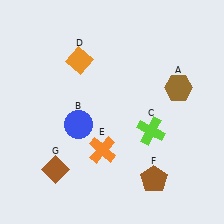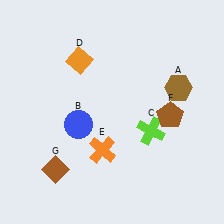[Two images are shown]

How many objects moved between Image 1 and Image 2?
1 object moved between the two images.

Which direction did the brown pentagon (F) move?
The brown pentagon (F) moved up.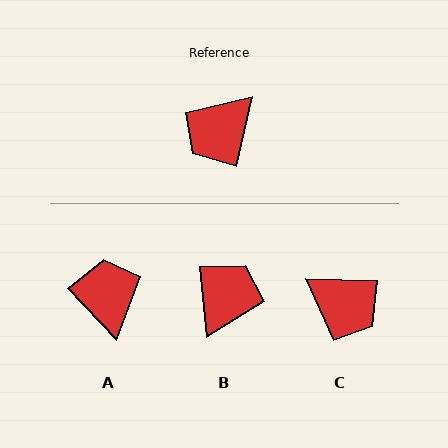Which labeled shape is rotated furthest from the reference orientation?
B, about 162 degrees away.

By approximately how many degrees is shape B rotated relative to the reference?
Approximately 162 degrees clockwise.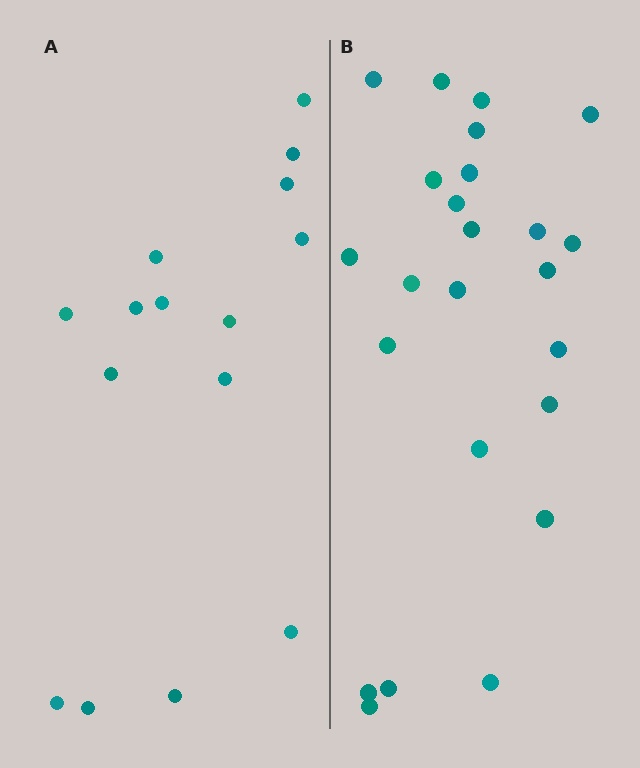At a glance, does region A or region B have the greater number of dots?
Region B (the right region) has more dots.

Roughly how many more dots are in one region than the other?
Region B has roughly 8 or so more dots than region A.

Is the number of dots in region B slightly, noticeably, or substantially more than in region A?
Region B has substantially more. The ratio is roughly 1.6 to 1.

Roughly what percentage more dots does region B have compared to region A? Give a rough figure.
About 60% more.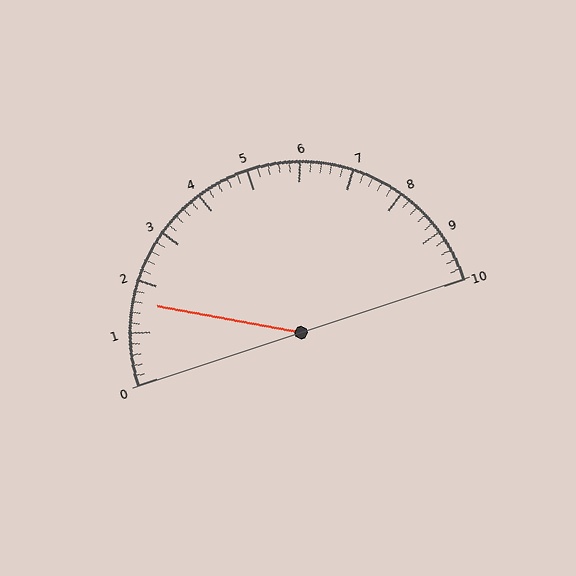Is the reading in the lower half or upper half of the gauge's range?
The reading is in the lower half of the range (0 to 10).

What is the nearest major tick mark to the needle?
The nearest major tick mark is 2.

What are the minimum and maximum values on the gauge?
The gauge ranges from 0 to 10.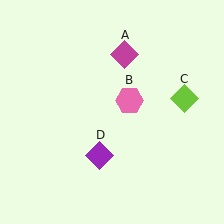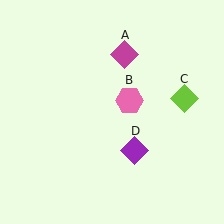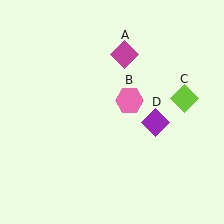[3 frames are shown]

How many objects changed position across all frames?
1 object changed position: purple diamond (object D).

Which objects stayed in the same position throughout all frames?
Magenta diamond (object A) and pink hexagon (object B) and lime diamond (object C) remained stationary.